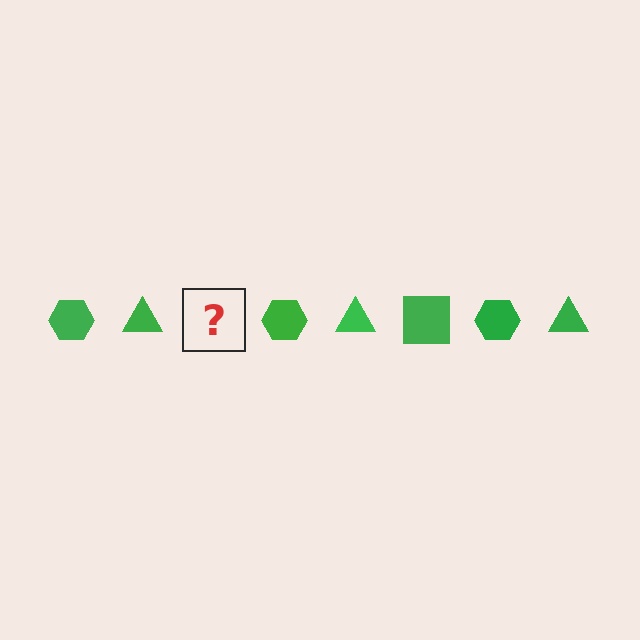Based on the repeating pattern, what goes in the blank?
The blank should be a green square.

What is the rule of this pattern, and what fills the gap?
The rule is that the pattern cycles through hexagon, triangle, square shapes in green. The gap should be filled with a green square.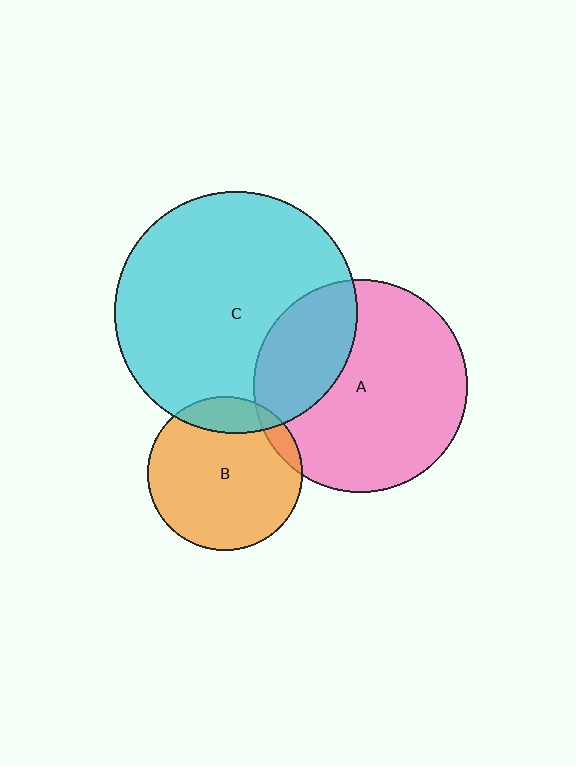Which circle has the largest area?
Circle C (cyan).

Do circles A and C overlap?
Yes.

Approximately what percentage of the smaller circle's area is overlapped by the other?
Approximately 30%.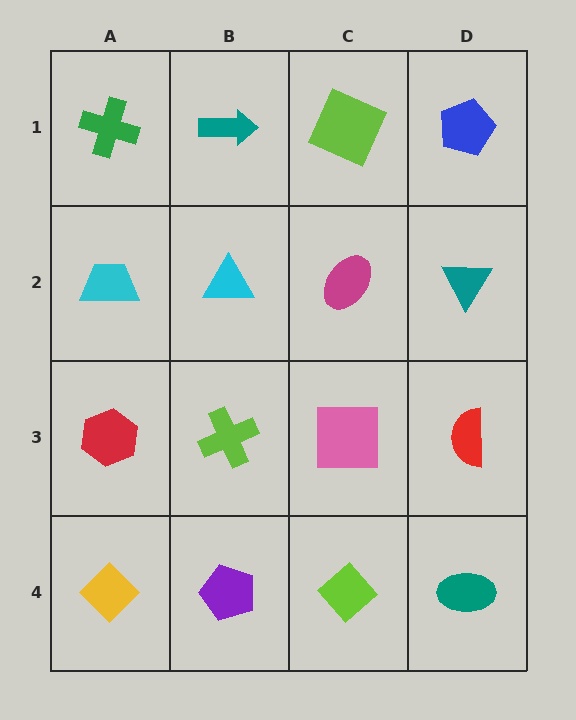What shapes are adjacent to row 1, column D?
A teal triangle (row 2, column D), a lime square (row 1, column C).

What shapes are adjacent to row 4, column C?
A pink square (row 3, column C), a purple pentagon (row 4, column B), a teal ellipse (row 4, column D).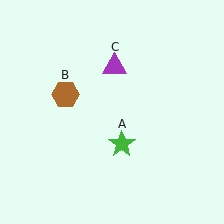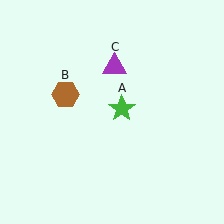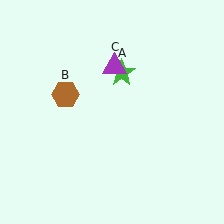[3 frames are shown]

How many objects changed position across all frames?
1 object changed position: green star (object A).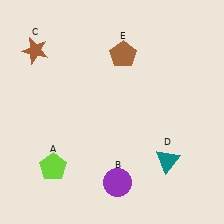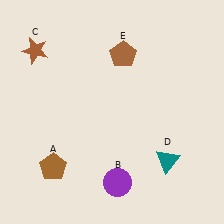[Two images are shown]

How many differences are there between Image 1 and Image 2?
There is 1 difference between the two images.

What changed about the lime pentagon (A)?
In Image 1, A is lime. In Image 2, it changed to brown.